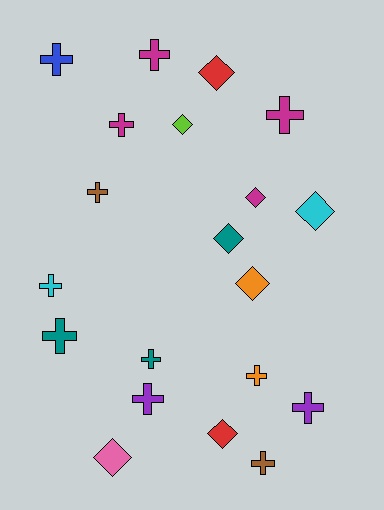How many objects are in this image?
There are 20 objects.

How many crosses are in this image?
There are 12 crosses.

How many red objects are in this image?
There are 2 red objects.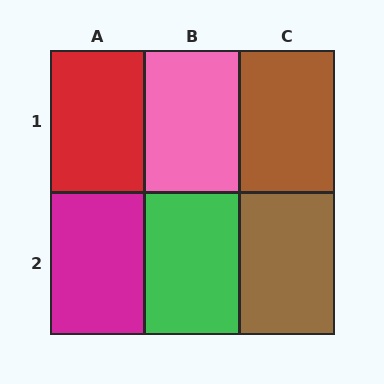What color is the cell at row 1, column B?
Pink.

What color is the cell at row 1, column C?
Brown.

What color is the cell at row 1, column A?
Red.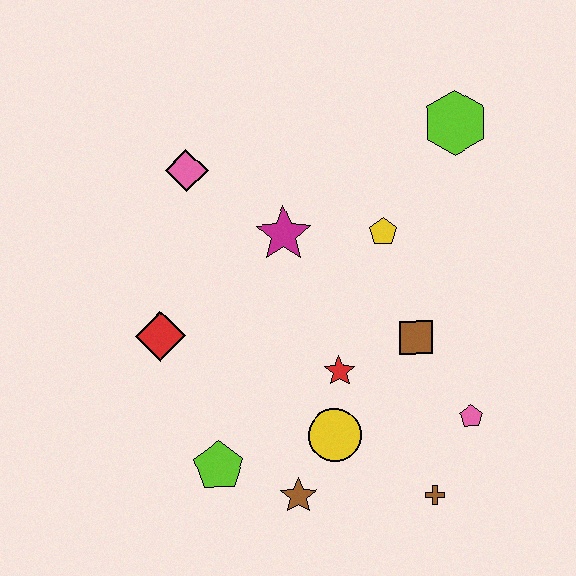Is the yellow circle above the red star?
No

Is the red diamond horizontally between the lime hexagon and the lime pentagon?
No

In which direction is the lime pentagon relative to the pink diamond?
The lime pentagon is below the pink diamond.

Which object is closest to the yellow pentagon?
The magenta star is closest to the yellow pentagon.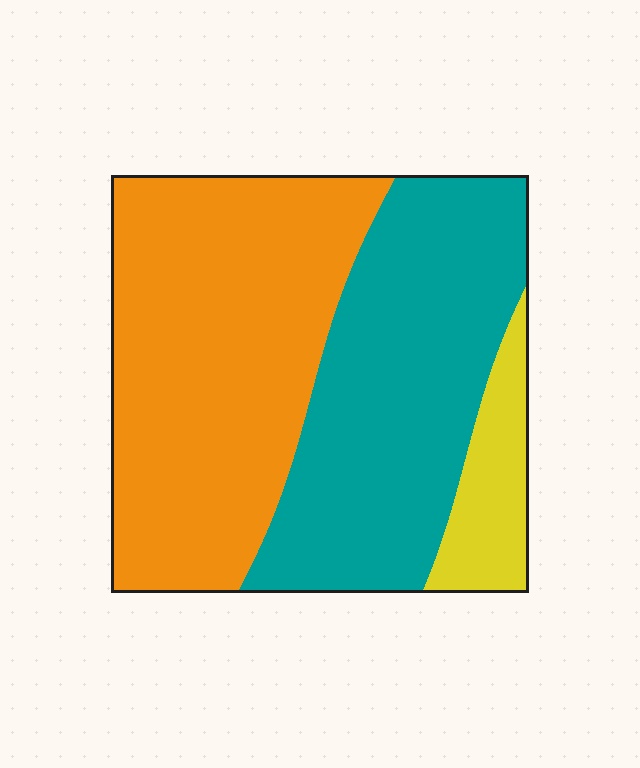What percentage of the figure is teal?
Teal takes up between a third and a half of the figure.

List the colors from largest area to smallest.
From largest to smallest: orange, teal, yellow.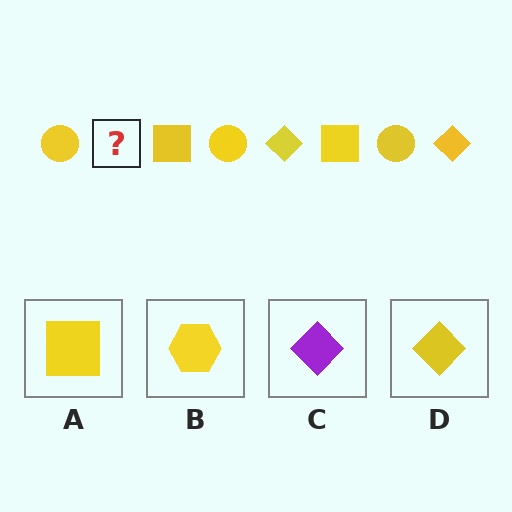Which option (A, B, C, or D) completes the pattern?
D.